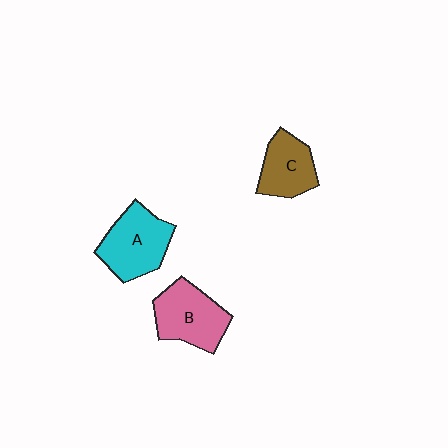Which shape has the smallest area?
Shape C (brown).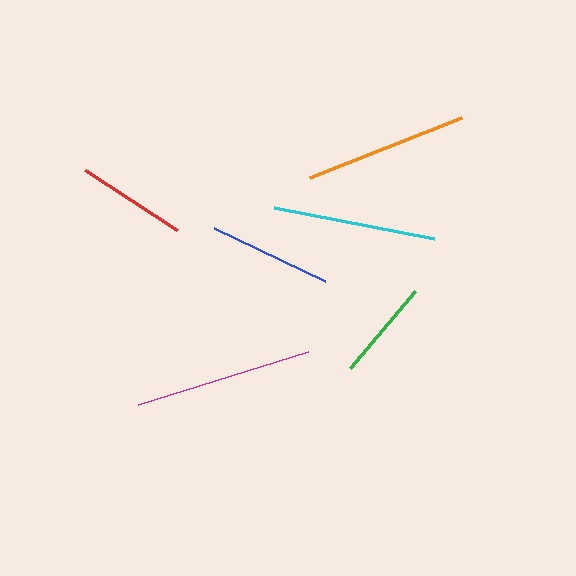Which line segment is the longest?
The magenta line is the longest at approximately 178 pixels.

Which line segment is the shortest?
The green line is the shortest at approximately 100 pixels.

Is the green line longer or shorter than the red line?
The red line is longer than the green line.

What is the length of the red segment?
The red segment is approximately 110 pixels long.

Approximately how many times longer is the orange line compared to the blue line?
The orange line is approximately 1.3 times the length of the blue line.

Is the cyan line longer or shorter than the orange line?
The cyan line is longer than the orange line.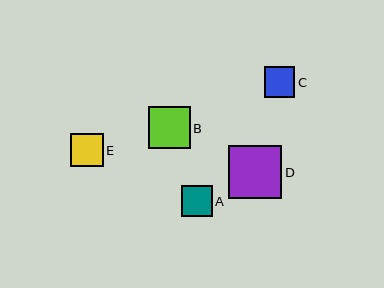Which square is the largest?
Square D is the largest with a size of approximately 54 pixels.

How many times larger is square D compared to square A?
Square D is approximately 1.7 times the size of square A.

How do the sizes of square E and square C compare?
Square E and square C are approximately the same size.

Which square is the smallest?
Square C is the smallest with a size of approximately 31 pixels.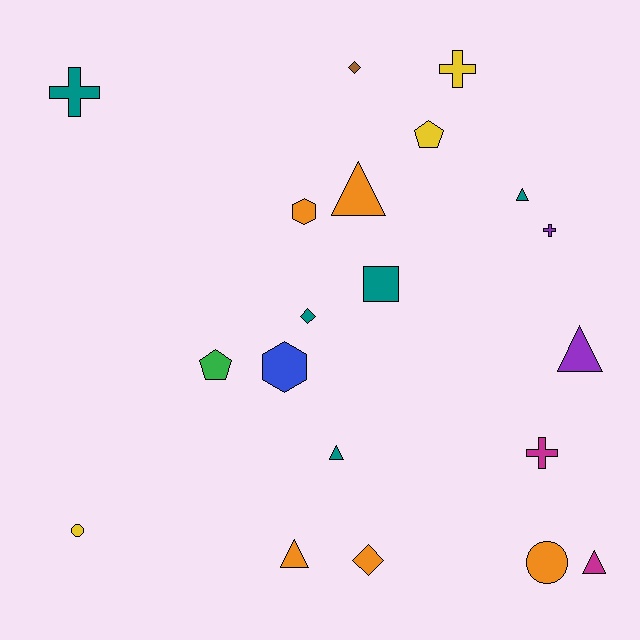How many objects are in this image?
There are 20 objects.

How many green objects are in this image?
There is 1 green object.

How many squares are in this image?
There is 1 square.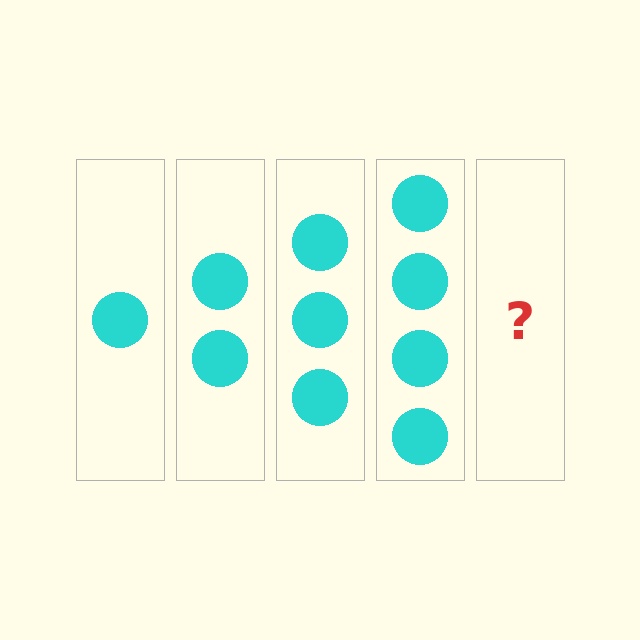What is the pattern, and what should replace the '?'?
The pattern is that each step adds one more circle. The '?' should be 5 circles.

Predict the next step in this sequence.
The next step is 5 circles.